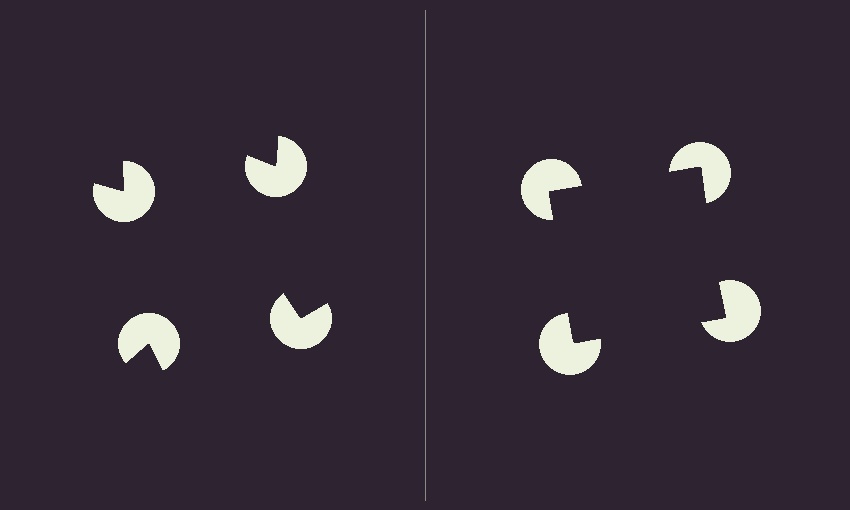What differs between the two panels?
The pac-man discs are positioned identically on both sides; only the wedge orientations differ. On the right they align to a square; on the left they are misaligned.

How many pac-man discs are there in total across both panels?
8 — 4 on each side.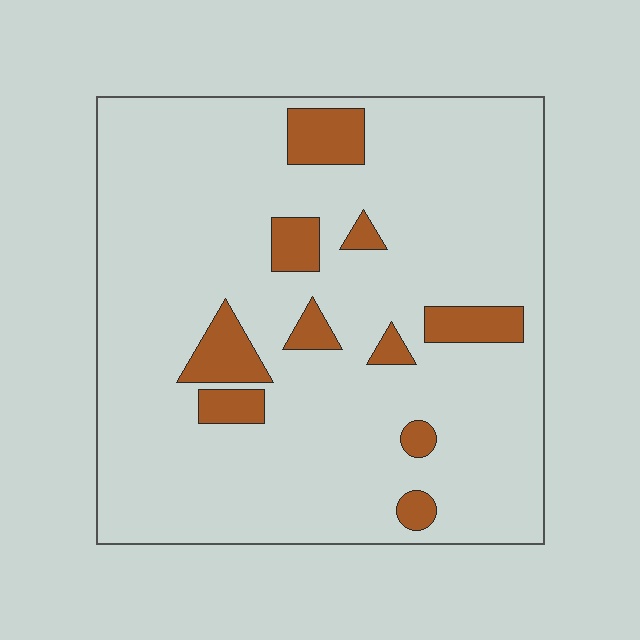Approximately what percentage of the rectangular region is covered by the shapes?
Approximately 10%.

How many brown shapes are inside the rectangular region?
10.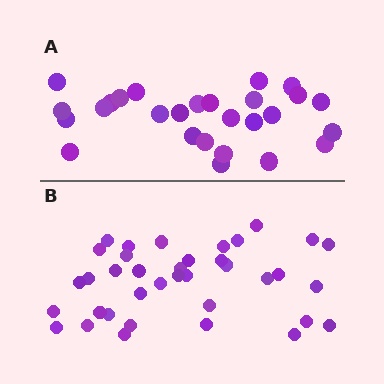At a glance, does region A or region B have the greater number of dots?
Region B (the bottom region) has more dots.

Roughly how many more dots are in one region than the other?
Region B has roughly 10 or so more dots than region A.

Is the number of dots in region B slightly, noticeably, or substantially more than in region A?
Region B has noticeably more, but not dramatically so. The ratio is roughly 1.4 to 1.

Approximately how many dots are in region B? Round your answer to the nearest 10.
About 40 dots. (The exact count is 37, which rounds to 40.)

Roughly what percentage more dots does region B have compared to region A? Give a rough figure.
About 35% more.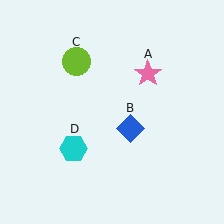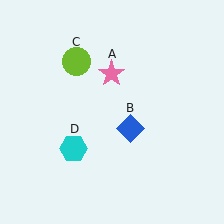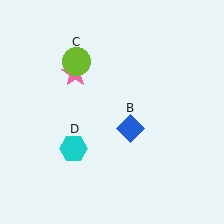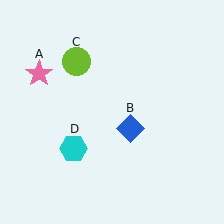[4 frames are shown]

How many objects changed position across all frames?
1 object changed position: pink star (object A).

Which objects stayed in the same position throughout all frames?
Blue diamond (object B) and lime circle (object C) and cyan hexagon (object D) remained stationary.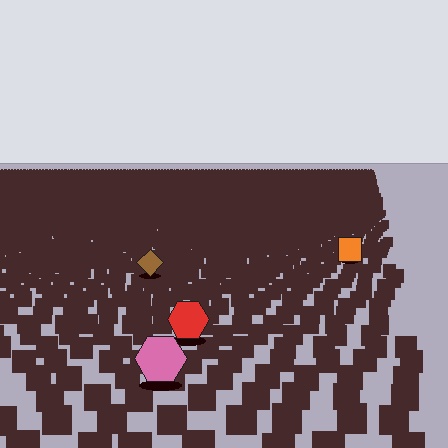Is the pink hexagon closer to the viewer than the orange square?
Yes. The pink hexagon is closer — you can tell from the texture gradient: the ground texture is coarser near it.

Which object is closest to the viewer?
The pink hexagon is closest. The texture marks near it are larger and more spread out.